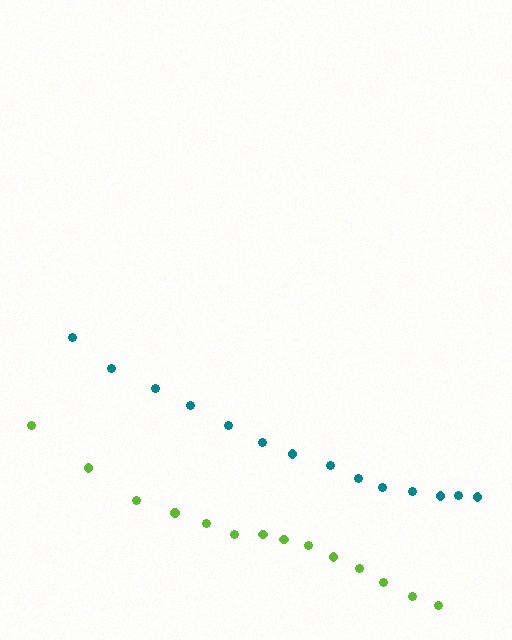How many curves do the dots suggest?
There are 2 distinct paths.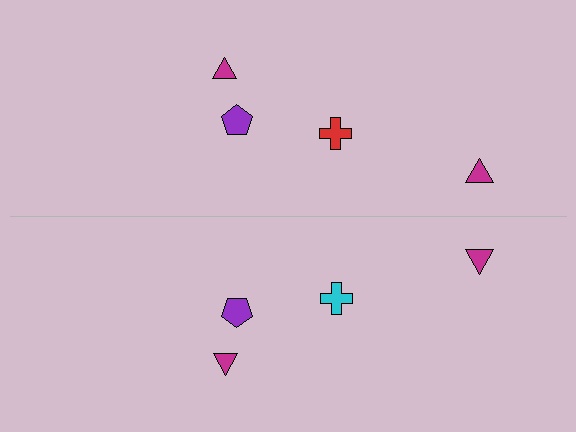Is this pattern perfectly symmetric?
No, the pattern is not perfectly symmetric. The cyan cross on the bottom side breaks the symmetry — its mirror counterpart is red.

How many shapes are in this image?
There are 8 shapes in this image.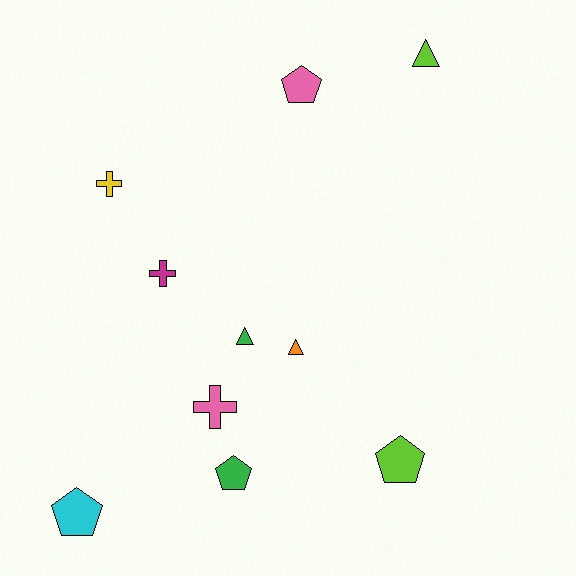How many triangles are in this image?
There are 3 triangles.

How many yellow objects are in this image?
There is 1 yellow object.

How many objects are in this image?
There are 10 objects.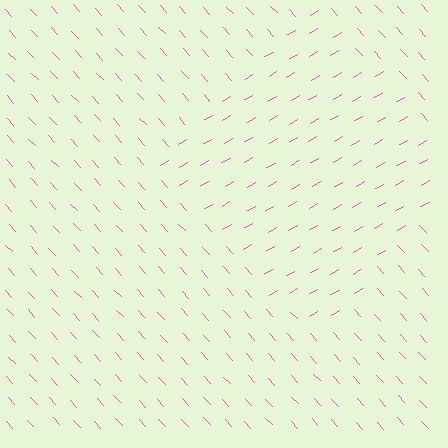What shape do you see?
I see a diamond.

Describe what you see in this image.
The image is filled with small pink line segments. A diamond region in the image has lines oriented differently from the surrounding lines, creating a visible texture boundary.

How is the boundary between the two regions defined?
The boundary is defined purely by a change in line orientation (approximately 77 degrees difference). All lines are the same color and thickness.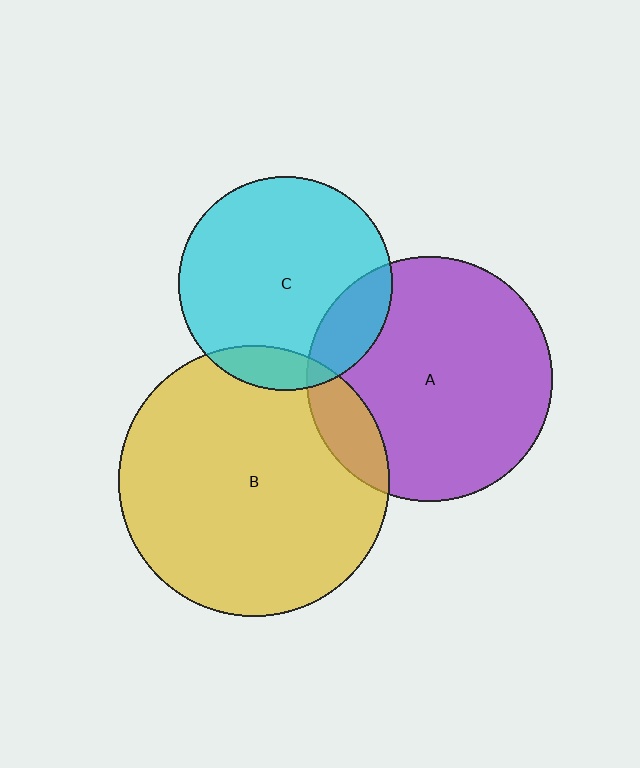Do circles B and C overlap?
Yes.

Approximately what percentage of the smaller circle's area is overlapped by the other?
Approximately 10%.